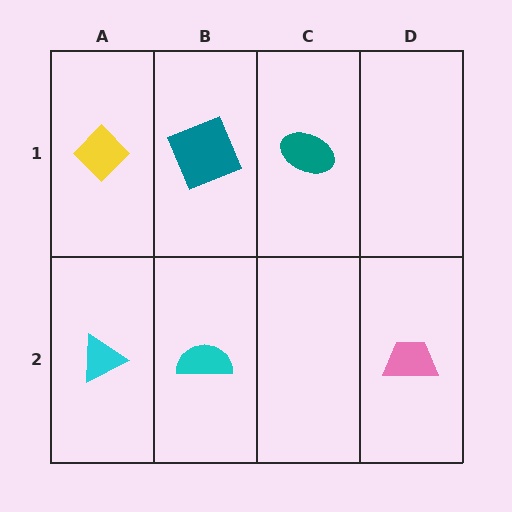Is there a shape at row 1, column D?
No, that cell is empty.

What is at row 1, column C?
A teal ellipse.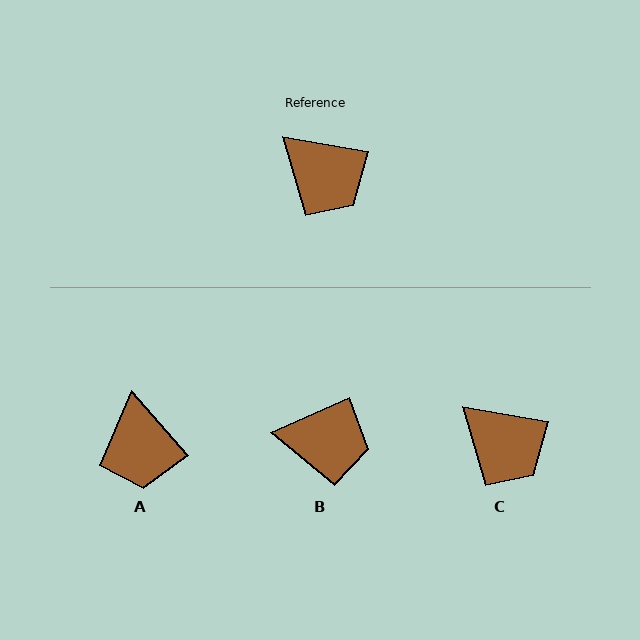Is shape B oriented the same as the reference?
No, it is off by about 34 degrees.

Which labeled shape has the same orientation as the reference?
C.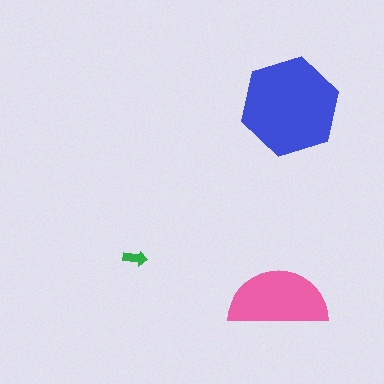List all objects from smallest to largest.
The green arrow, the pink semicircle, the blue hexagon.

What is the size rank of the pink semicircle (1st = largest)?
2nd.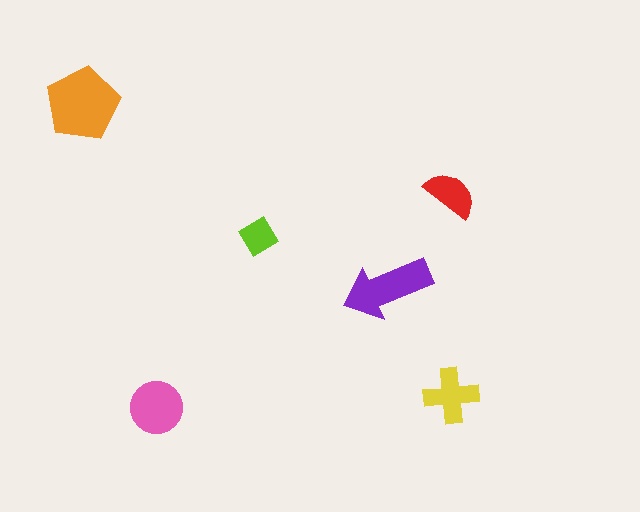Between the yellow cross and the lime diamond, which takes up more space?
The yellow cross.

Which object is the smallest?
The lime diamond.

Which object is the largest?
The orange pentagon.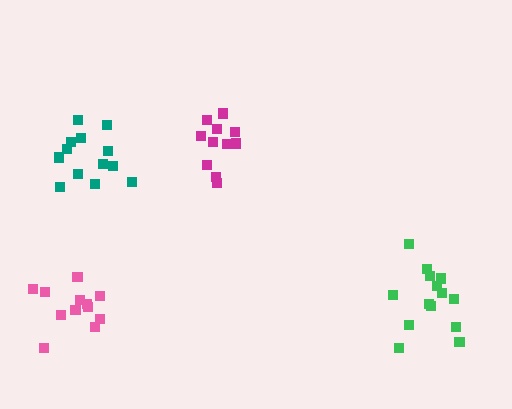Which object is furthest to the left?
The pink cluster is leftmost.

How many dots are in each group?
Group 1: 13 dots, Group 2: 11 dots, Group 3: 14 dots, Group 4: 12 dots (50 total).